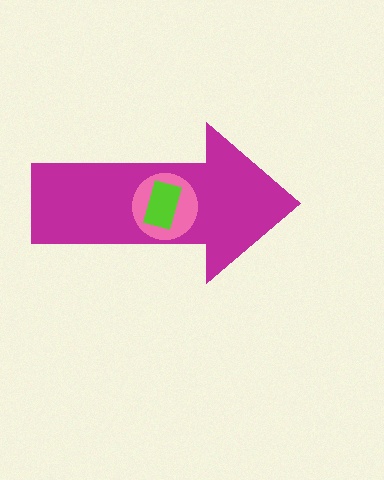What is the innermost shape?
The lime rectangle.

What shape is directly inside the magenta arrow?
The pink circle.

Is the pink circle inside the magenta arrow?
Yes.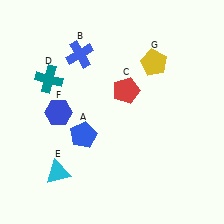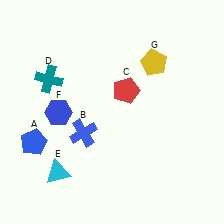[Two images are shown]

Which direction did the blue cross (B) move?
The blue cross (B) moved down.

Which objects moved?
The objects that moved are: the blue pentagon (A), the blue cross (B).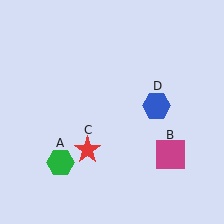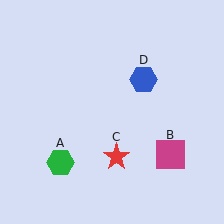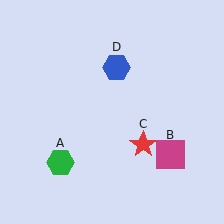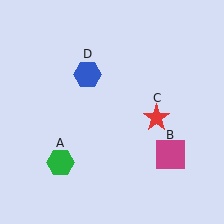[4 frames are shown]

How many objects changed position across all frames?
2 objects changed position: red star (object C), blue hexagon (object D).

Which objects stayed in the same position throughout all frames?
Green hexagon (object A) and magenta square (object B) remained stationary.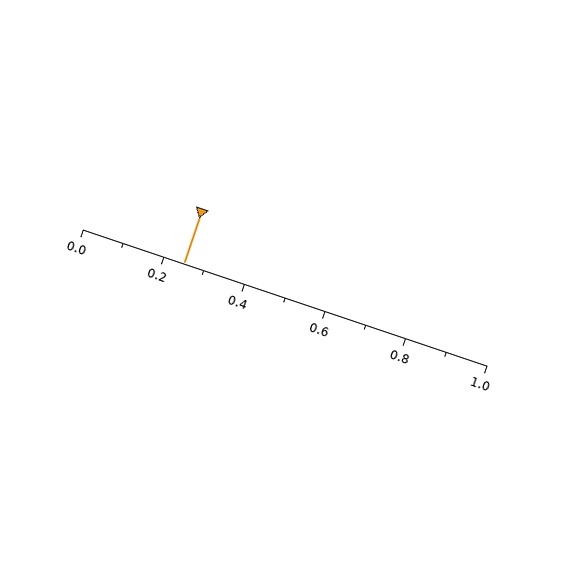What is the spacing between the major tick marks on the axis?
The major ticks are spaced 0.2 apart.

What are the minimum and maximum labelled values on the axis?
The axis runs from 0.0 to 1.0.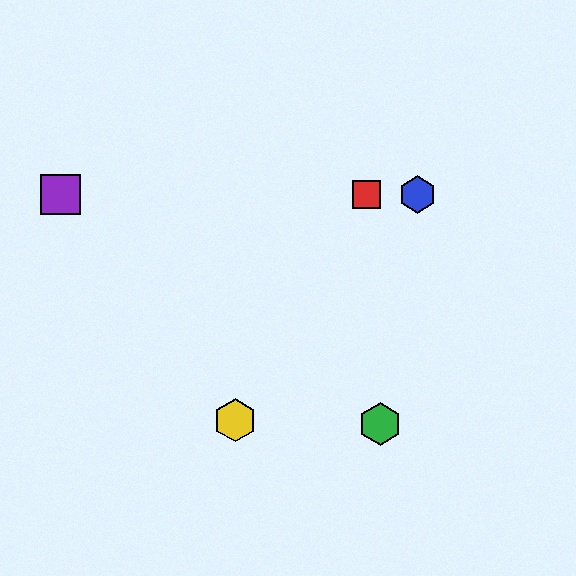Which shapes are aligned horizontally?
The red square, the blue hexagon, the purple square are aligned horizontally.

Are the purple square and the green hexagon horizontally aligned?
No, the purple square is at y≈194 and the green hexagon is at y≈424.